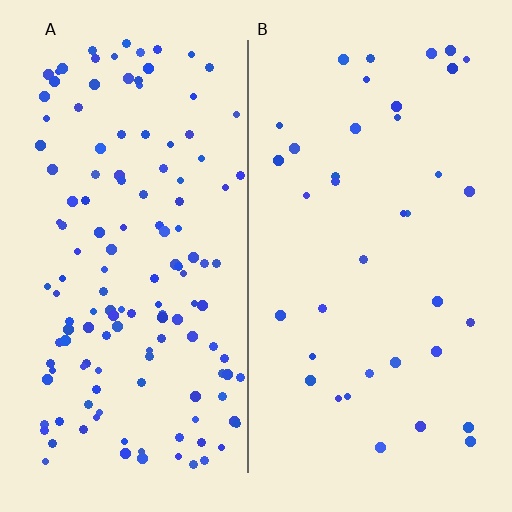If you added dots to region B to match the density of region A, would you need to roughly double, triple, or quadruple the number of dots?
Approximately quadruple.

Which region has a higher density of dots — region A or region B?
A (the left).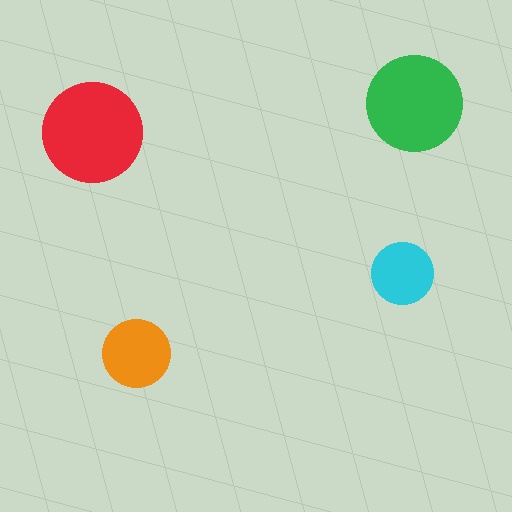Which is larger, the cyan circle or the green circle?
The green one.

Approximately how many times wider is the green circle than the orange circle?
About 1.5 times wider.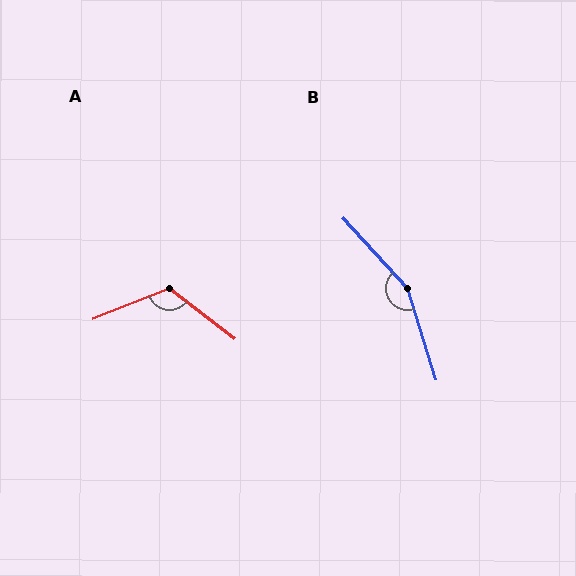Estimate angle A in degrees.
Approximately 121 degrees.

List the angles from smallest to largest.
A (121°), B (155°).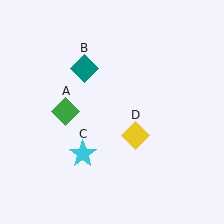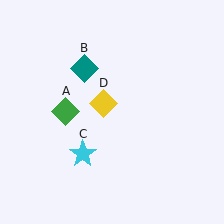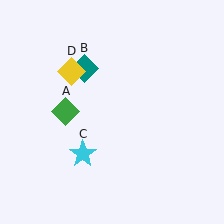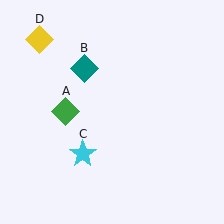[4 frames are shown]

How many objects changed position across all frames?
1 object changed position: yellow diamond (object D).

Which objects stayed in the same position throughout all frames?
Green diamond (object A) and teal diamond (object B) and cyan star (object C) remained stationary.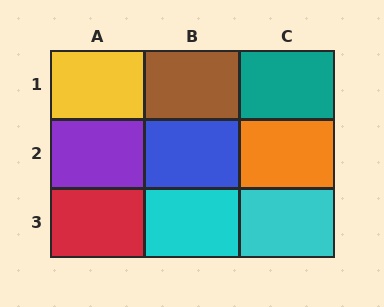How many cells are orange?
1 cell is orange.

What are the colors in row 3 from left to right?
Red, cyan, cyan.